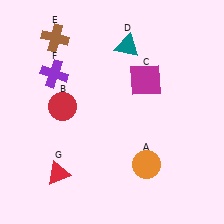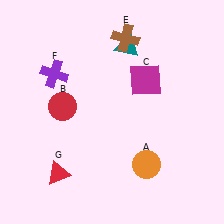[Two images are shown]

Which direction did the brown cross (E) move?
The brown cross (E) moved right.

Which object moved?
The brown cross (E) moved right.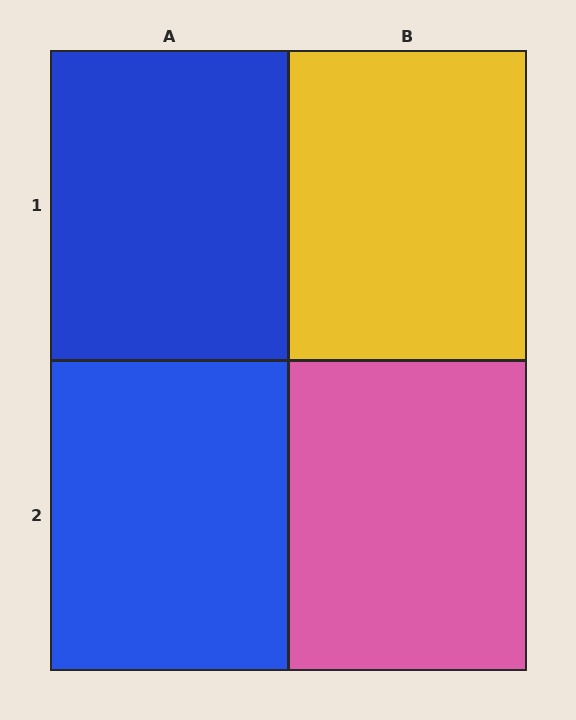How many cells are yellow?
1 cell is yellow.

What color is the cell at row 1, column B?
Yellow.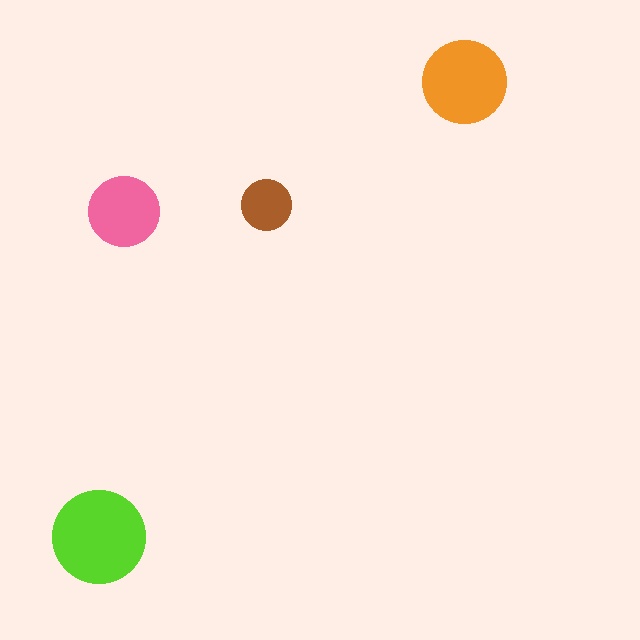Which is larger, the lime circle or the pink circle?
The lime one.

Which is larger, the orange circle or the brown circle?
The orange one.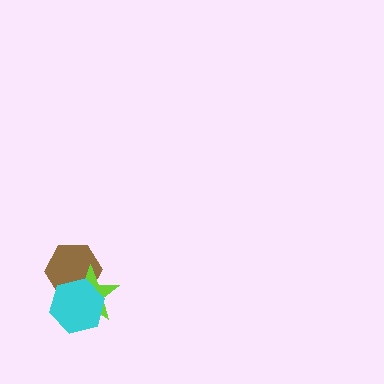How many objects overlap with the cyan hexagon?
2 objects overlap with the cyan hexagon.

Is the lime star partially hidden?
Yes, it is partially covered by another shape.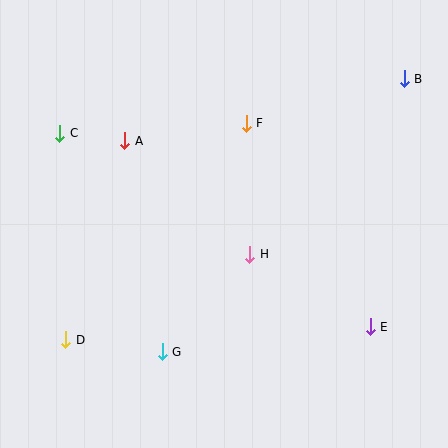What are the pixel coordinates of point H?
Point H is at (250, 254).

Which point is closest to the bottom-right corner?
Point E is closest to the bottom-right corner.